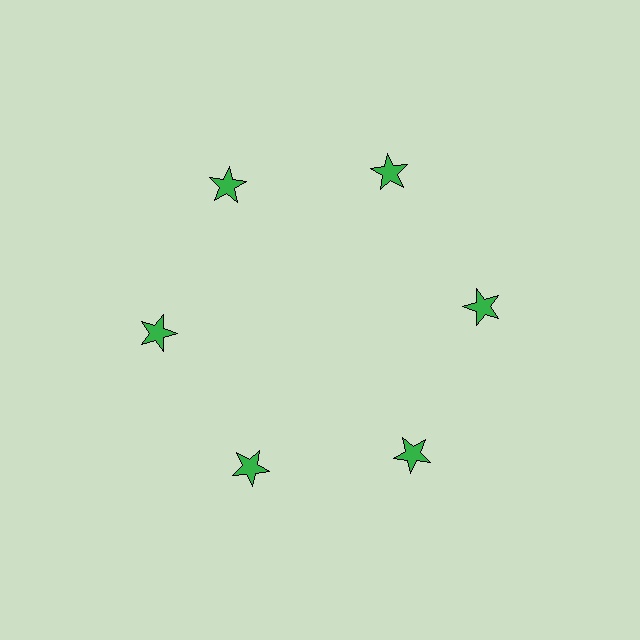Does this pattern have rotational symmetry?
Yes, this pattern has 6-fold rotational symmetry. It looks the same after rotating 60 degrees around the center.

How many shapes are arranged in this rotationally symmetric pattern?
There are 6 shapes, arranged in 6 groups of 1.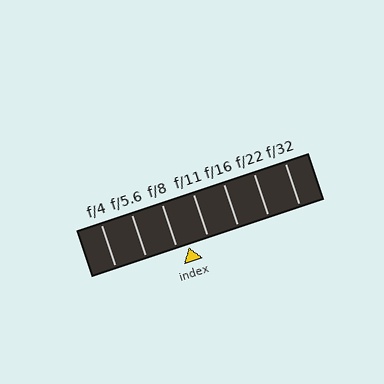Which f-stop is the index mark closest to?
The index mark is closest to f/8.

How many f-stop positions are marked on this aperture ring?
There are 7 f-stop positions marked.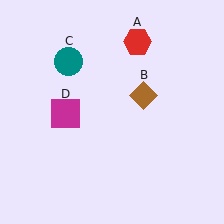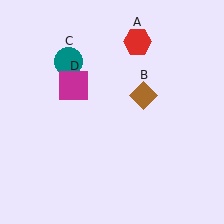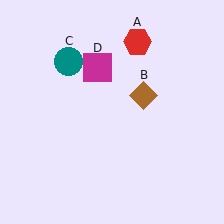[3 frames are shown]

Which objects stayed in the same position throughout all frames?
Red hexagon (object A) and brown diamond (object B) and teal circle (object C) remained stationary.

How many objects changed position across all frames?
1 object changed position: magenta square (object D).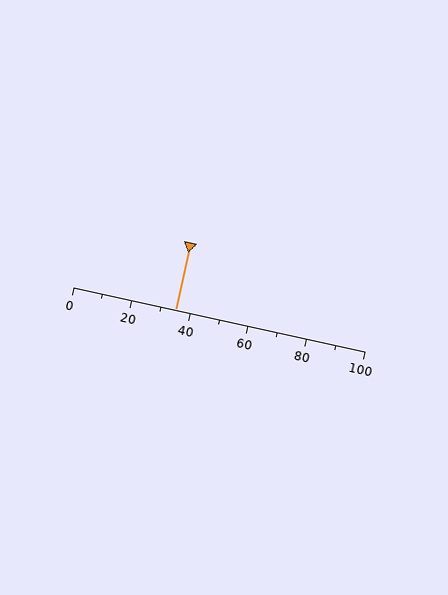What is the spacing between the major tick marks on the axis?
The major ticks are spaced 20 apart.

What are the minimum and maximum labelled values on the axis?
The axis runs from 0 to 100.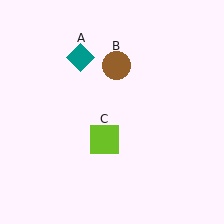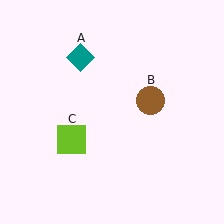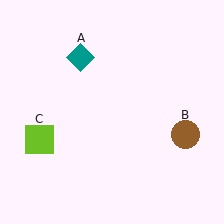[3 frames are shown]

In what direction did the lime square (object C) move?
The lime square (object C) moved left.